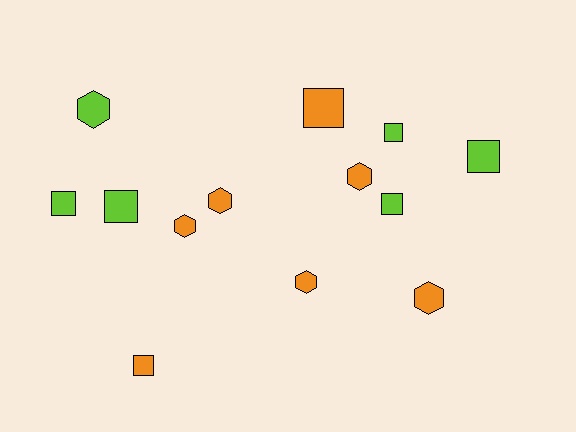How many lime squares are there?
There are 5 lime squares.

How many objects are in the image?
There are 13 objects.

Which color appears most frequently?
Orange, with 7 objects.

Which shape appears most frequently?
Square, with 7 objects.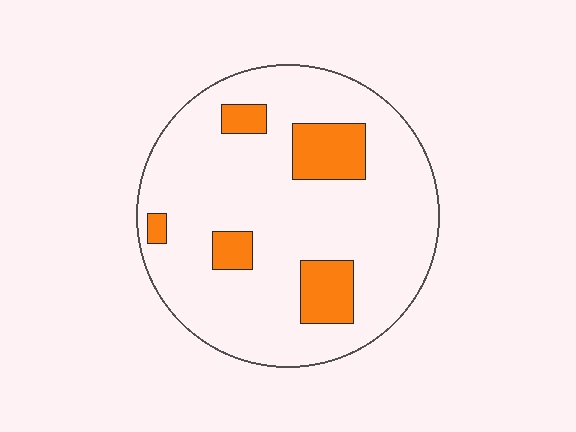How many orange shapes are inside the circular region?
5.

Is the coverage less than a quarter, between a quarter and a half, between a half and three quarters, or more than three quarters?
Less than a quarter.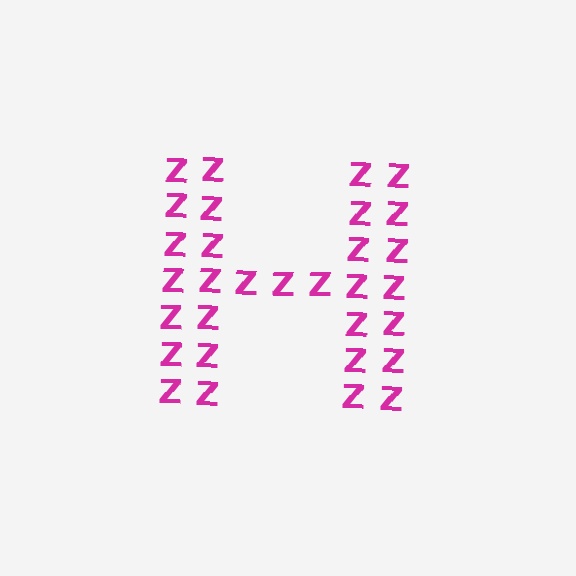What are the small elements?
The small elements are letter Z's.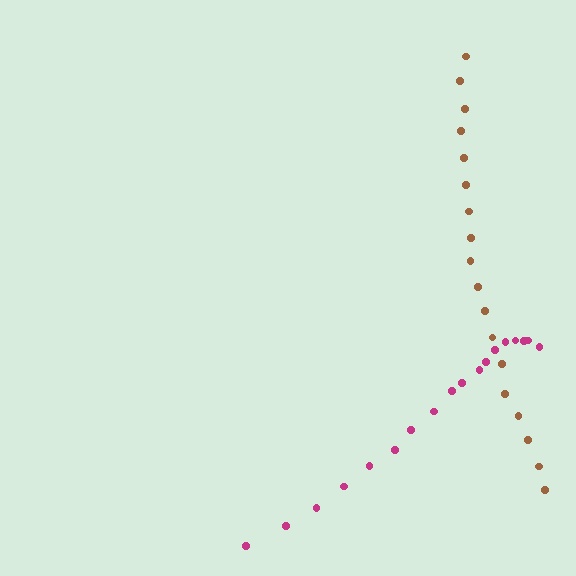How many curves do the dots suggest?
There are 2 distinct paths.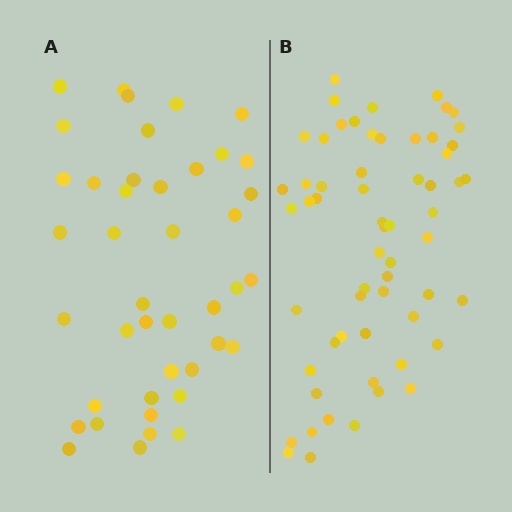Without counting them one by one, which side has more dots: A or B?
Region B (the right region) has more dots.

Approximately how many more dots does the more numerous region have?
Region B has approximately 20 more dots than region A.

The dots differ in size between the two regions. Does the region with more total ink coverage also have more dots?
No. Region A has more total ink coverage because its dots are larger, but region B actually contains more individual dots. Total area can be misleading — the number of items is what matters here.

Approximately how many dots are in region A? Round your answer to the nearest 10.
About 40 dots. (The exact count is 42, which rounds to 40.)